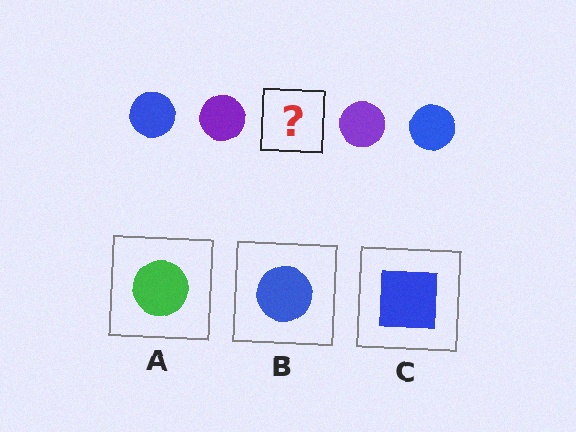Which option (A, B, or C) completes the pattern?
B.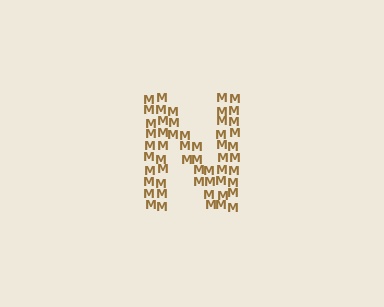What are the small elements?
The small elements are letter M's.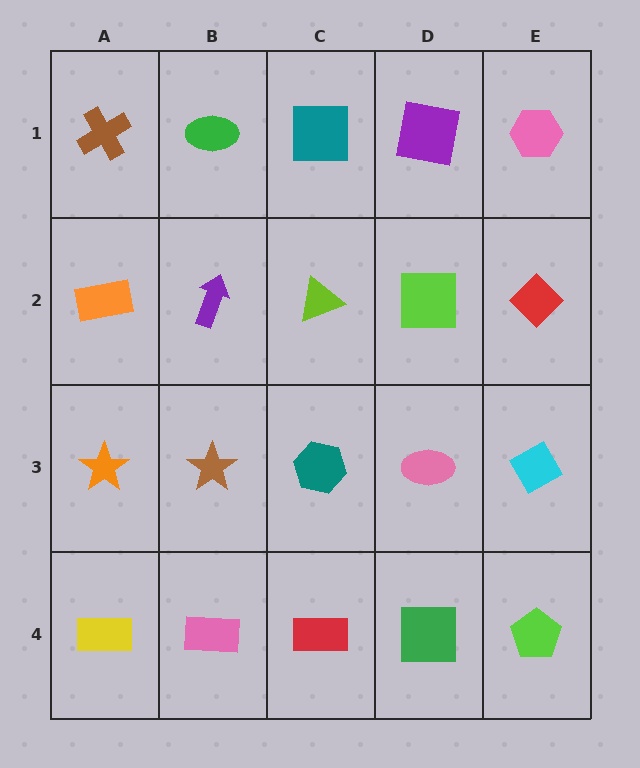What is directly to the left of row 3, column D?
A teal hexagon.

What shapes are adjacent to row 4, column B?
A brown star (row 3, column B), a yellow rectangle (row 4, column A), a red rectangle (row 4, column C).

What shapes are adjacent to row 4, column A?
An orange star (row 3, column A), a pink rectangle (row 4, column B).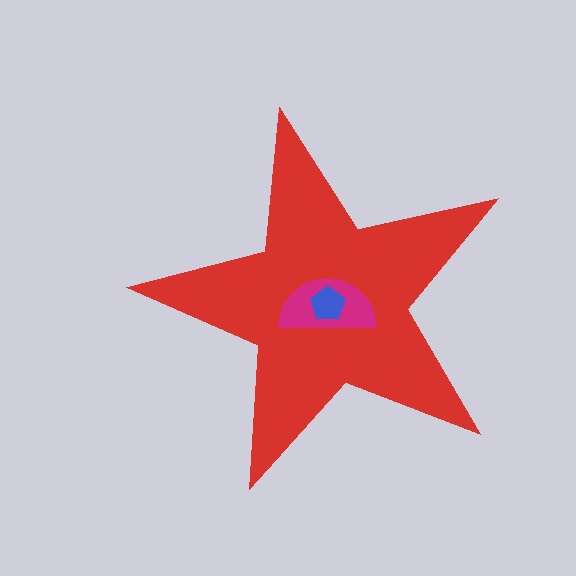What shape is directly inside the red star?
The magenta semicircle.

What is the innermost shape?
The blue pentagon.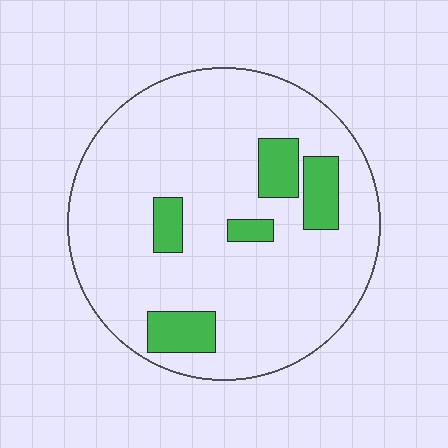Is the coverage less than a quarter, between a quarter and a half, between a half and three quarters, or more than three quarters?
Less than a quarter.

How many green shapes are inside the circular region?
5.